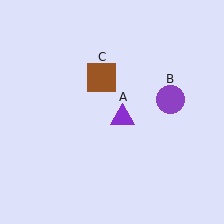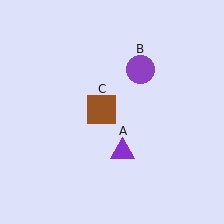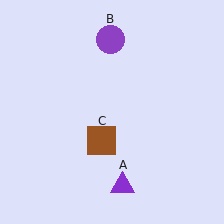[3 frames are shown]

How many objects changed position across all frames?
3 objects changed position: purple triangle (object A), purple circle (object B), brown square (object C).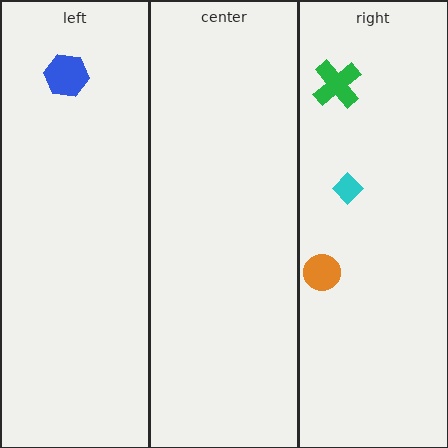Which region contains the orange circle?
The right region.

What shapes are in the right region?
The orange circle, the cyan diamond, the green cross.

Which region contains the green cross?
The right region.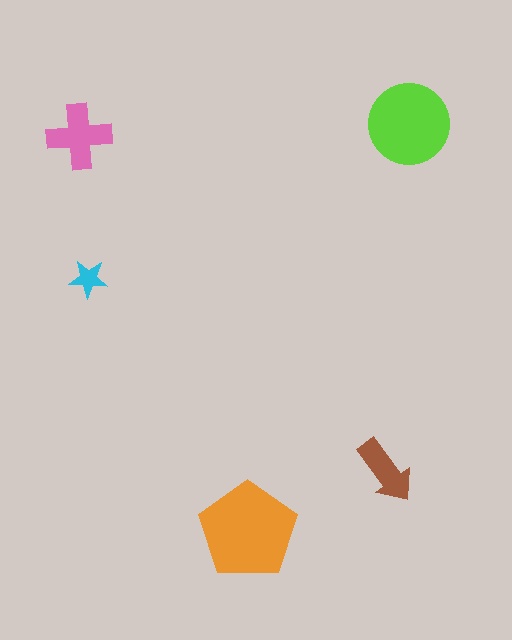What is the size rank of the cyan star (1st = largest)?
5th.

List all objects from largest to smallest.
The orange pentagon, the lime circle, the pink cross, the brown arrow, the cyan star.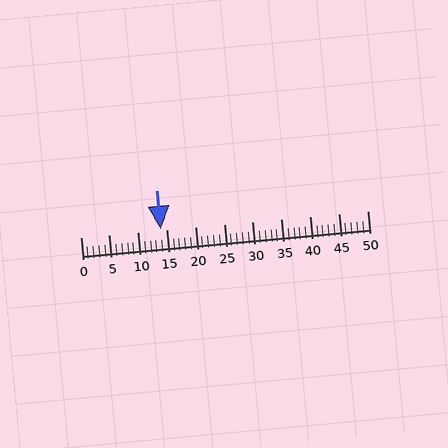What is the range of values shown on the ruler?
The ruler shows values from 0 to 50.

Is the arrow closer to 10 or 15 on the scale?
The arrow is closer to 15.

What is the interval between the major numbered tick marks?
The major tick marks are spaced 5 units apart.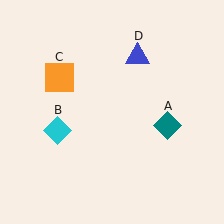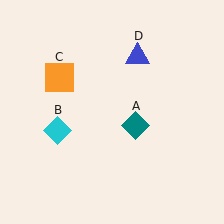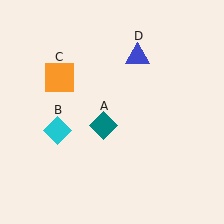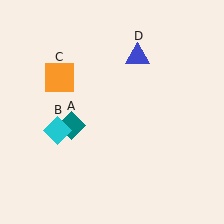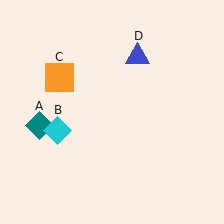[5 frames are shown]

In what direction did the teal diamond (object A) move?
The teal diamond (object A) moved left.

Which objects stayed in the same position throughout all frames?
Cyan diamond (object B) and orange square (object C) and blue triangle (object D) remained stationary.